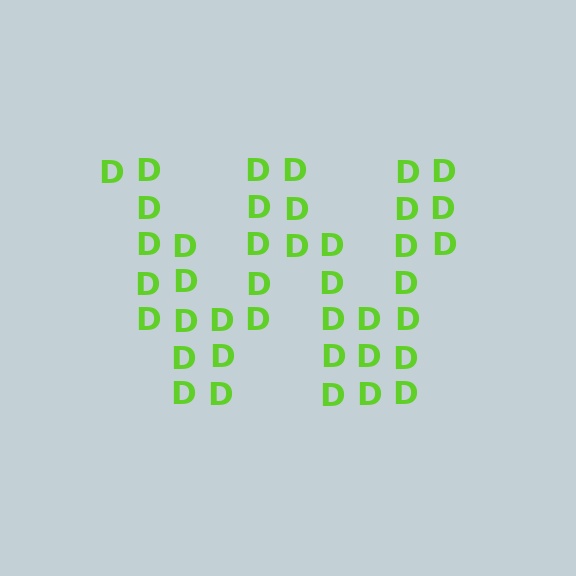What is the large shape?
The large shape is the letter W.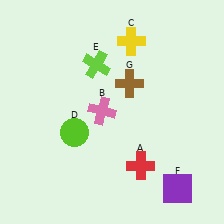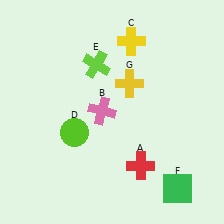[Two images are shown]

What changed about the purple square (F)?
In Image 1, F is purple. In Image 2, it changed to green.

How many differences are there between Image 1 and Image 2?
There are 2 differences between the two images.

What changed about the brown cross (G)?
In Image 1, G is brown. In Image 2, it changed to yellow.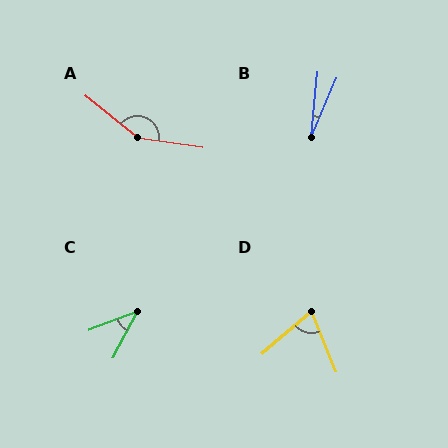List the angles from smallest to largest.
B (18°), C (41°), D (71°), A (149°).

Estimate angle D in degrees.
Approximately 71 degrees.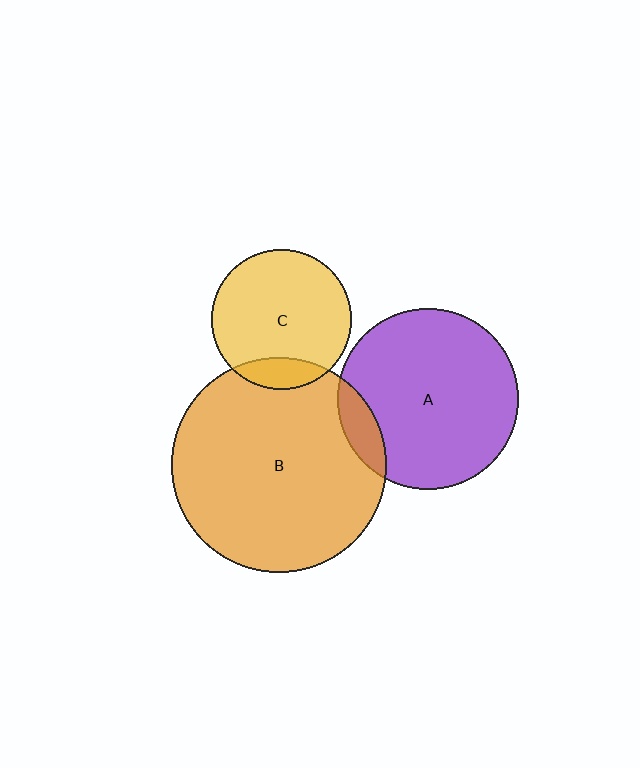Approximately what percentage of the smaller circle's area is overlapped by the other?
Approximately 15%.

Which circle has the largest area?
Circle B (orange).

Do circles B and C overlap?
Yes.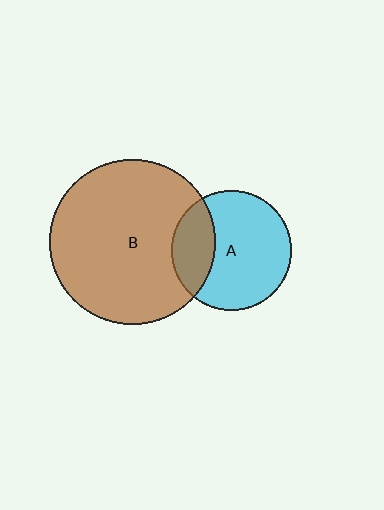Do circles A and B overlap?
Yes.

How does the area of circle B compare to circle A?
Approximately 1.9 times.